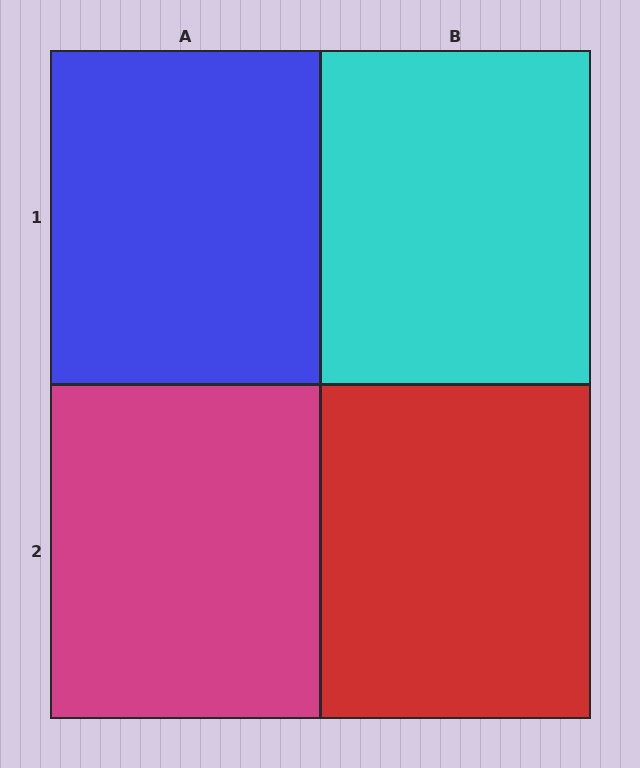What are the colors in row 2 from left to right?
Magenta, red.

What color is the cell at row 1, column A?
Blue.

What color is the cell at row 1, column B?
Cyan.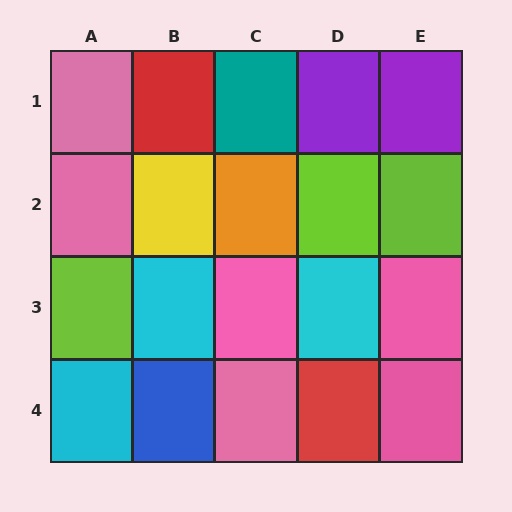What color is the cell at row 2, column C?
Orange.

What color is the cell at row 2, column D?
Lime.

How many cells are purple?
2 cells are purple.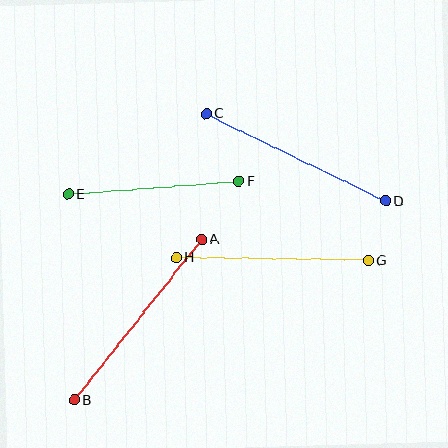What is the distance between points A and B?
The distance is approximately 205 pixels.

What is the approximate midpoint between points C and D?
The midpoint is at approximately (296, 158) pixels.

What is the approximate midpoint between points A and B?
The midpoint is at approximately (138, 320) pixels.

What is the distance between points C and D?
The distance is approximately 200 pixels.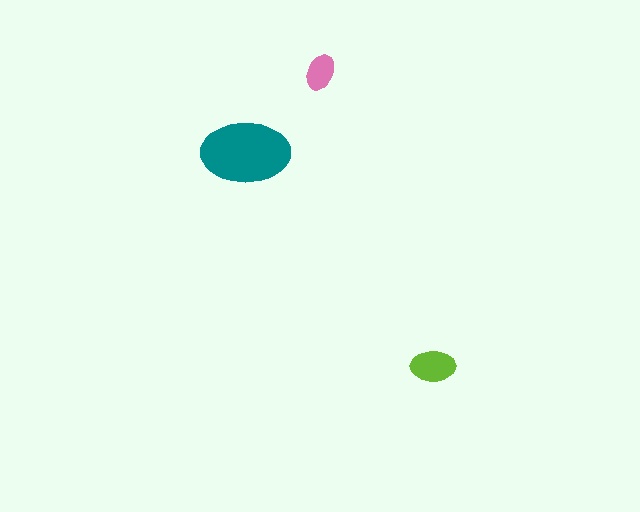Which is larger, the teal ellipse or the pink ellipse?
The teal one.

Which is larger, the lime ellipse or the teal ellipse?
The teal one.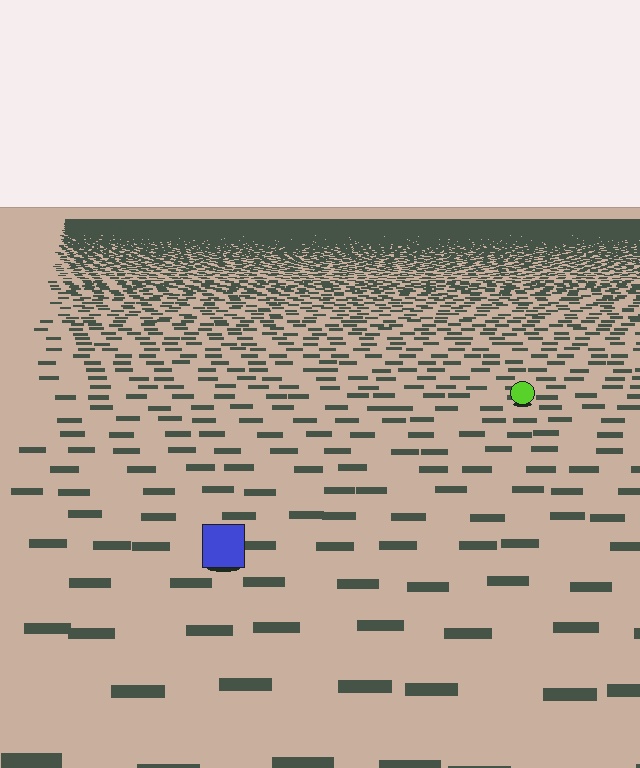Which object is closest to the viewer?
The blue square is closest. The texture marks near it are larger and more spread out.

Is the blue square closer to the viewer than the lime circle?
Yes. The blue square is closer — you can tell from the texture gradient: the ground texture is coarser near it.